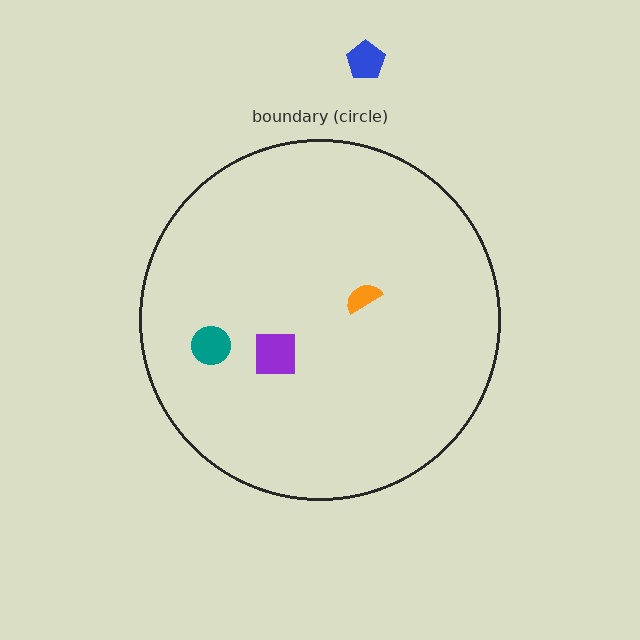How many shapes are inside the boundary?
3 inside, 1 outside.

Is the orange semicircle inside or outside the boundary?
Inside.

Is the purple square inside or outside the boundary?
Inside.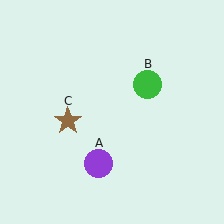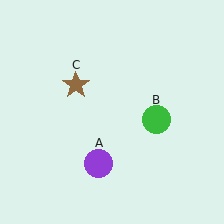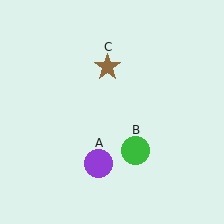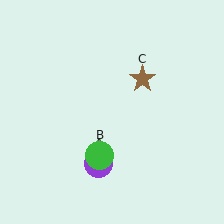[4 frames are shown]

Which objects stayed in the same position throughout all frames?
Purple circle (object A) remained stationary.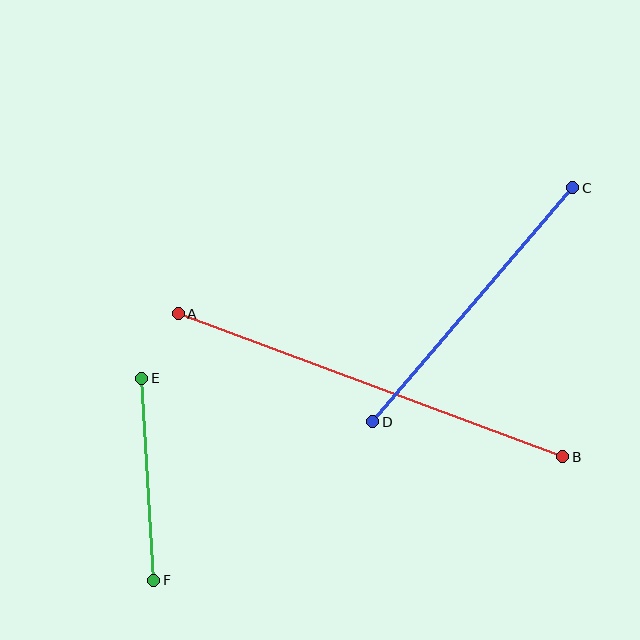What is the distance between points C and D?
The distance is approximately 308 pixels.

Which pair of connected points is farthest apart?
Points A and B are farthest apart.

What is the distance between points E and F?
The distance is approximately 203 pixels.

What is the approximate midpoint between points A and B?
The midpoint is at approximately (371, 385) pixels.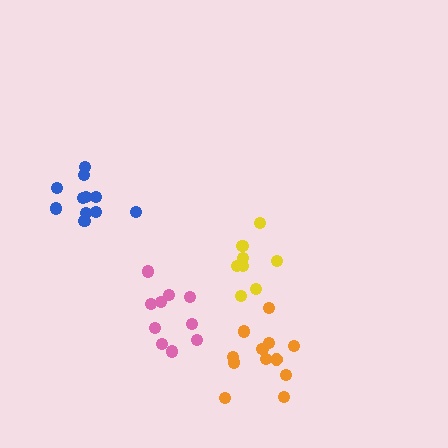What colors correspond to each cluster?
The clusters are colored: blue, yellow, orange, pink.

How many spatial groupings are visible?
There are 4 spatial groupings.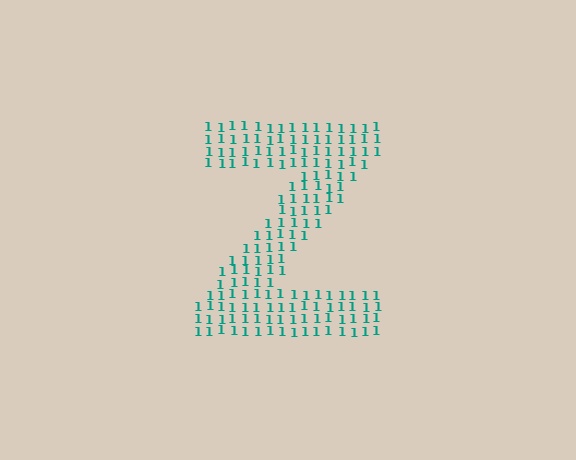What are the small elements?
The small elements are digit 1's.